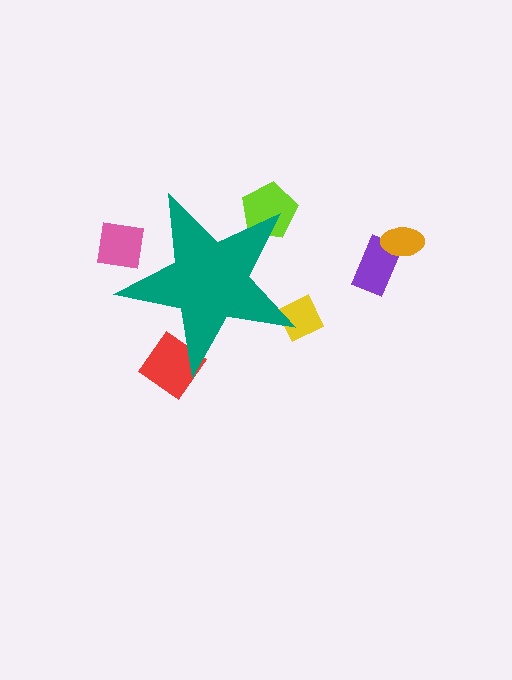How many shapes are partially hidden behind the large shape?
4 shapes are partially hidden.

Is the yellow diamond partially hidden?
Yes, the yellow diamond is partially hidden behind the teal star.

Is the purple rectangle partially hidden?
No, the purple rectangle is fully visible.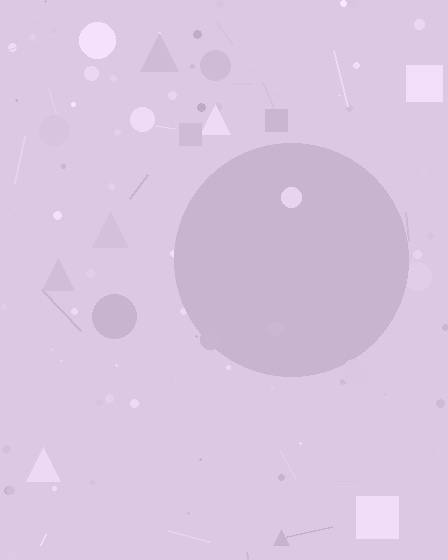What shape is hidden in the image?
A circle is hidden in the image.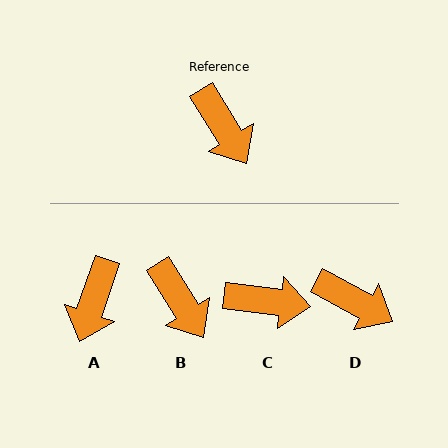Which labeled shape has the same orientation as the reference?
B.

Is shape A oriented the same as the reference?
No, it is off by about 51 degrees.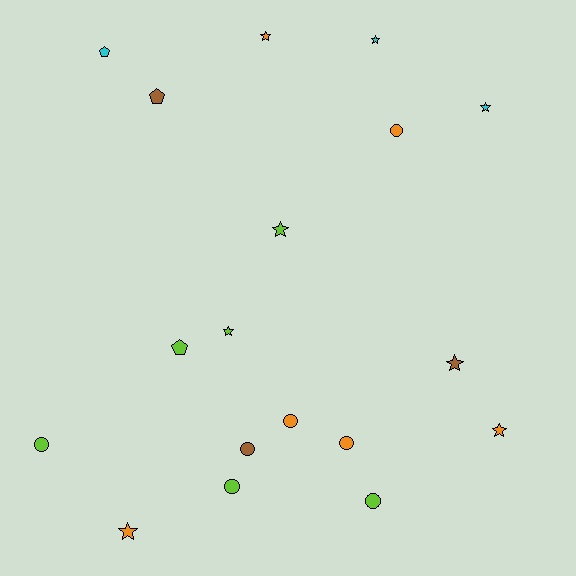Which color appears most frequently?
Lime, with 6 objects.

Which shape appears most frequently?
Star, with 8 objects.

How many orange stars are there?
There are 3 orange stars.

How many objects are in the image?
There are 18 objects.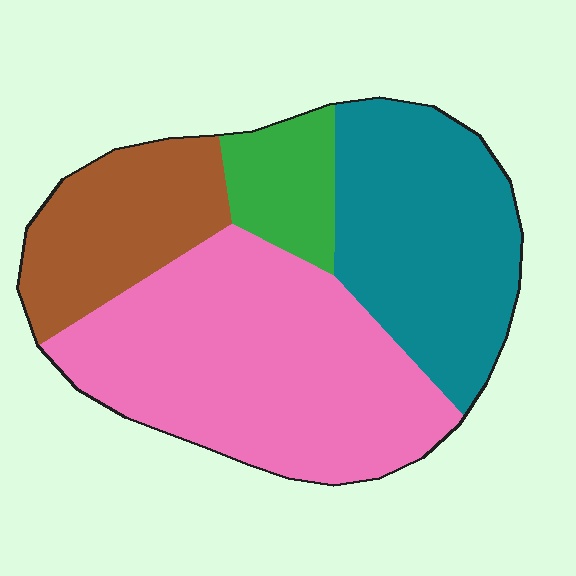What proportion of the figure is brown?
Brown takes up between a sixth and a third of the figure.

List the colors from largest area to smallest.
From largest to smallest: pink, teal, brown, green.